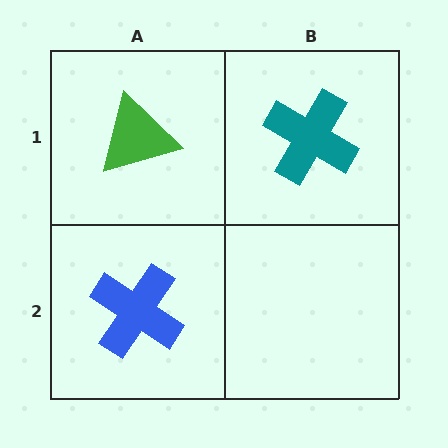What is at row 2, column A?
A blue cross.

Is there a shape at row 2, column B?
No, that cell is empty.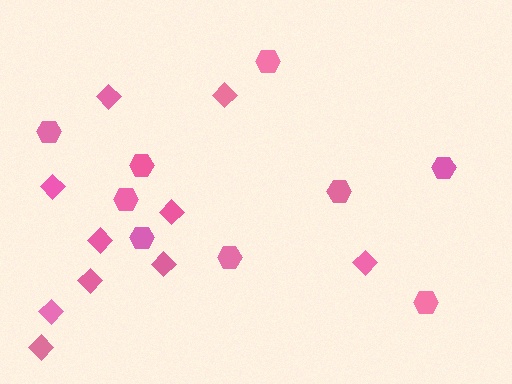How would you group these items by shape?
There are 2 groups: one group of hexagons (9) and one group of diamonds (10).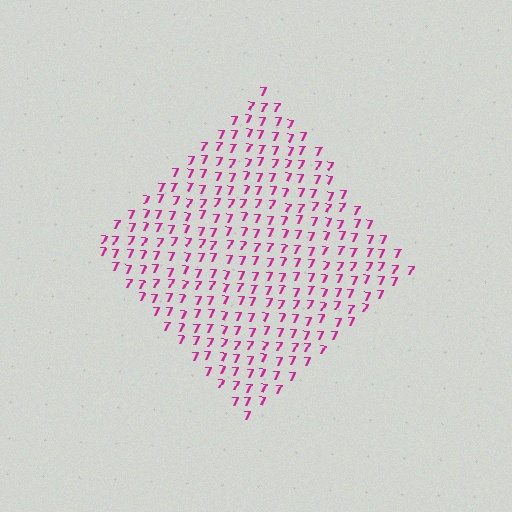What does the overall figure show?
The overall figure shows a diamond.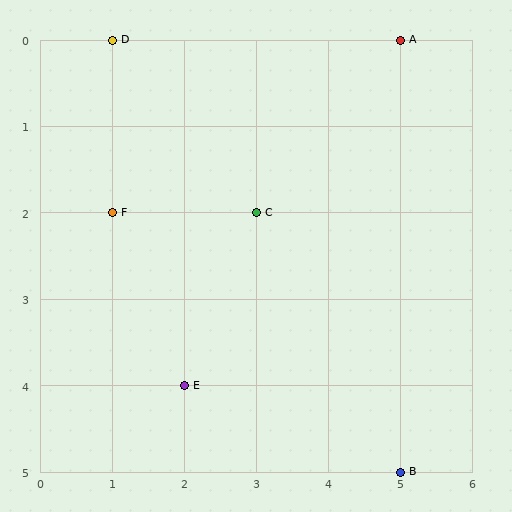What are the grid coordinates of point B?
Point B is at grid coordinates (5, 5).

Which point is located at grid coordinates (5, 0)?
Point A is at (5, 0).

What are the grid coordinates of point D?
Point D is at grid coordinates (1, 0).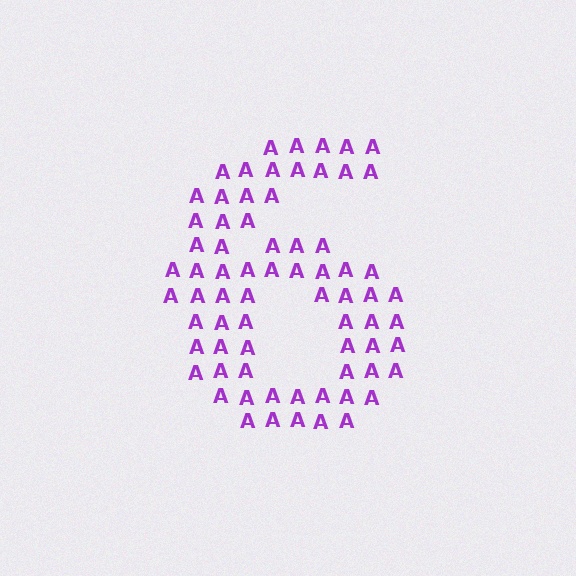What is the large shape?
The large shape is the digit 6.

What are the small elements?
The small elements are letter A's.